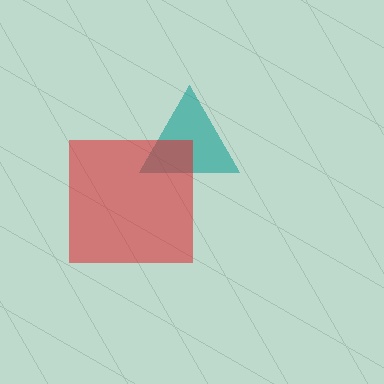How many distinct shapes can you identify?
There are 2 distinct shapes: a teal triangle, a red square.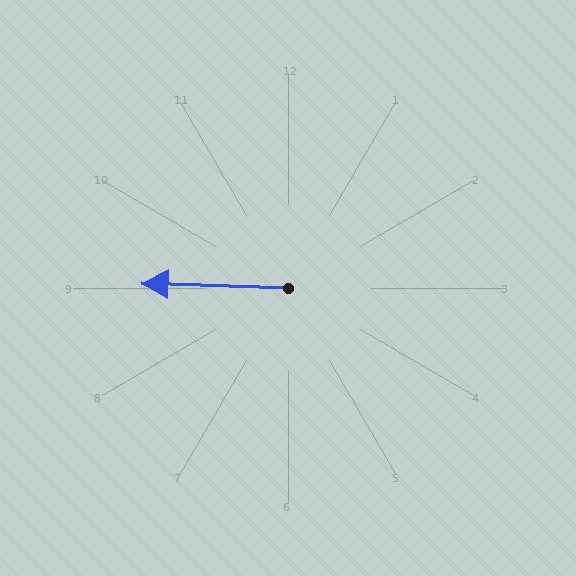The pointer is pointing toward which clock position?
Roughly 9 o'clock.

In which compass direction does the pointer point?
West.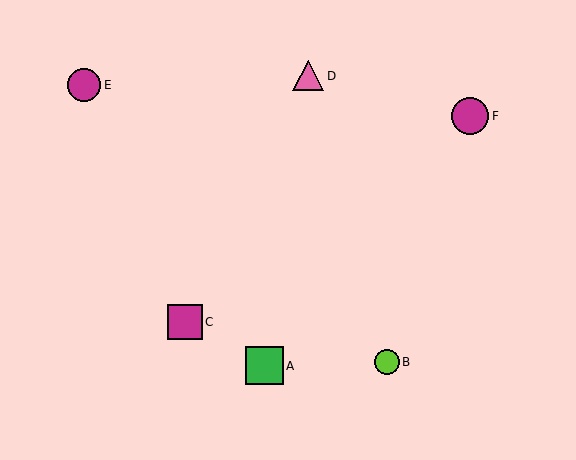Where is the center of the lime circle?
The center of the lime circle is at (387, 362).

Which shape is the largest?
The green square (labeled A) is the largest.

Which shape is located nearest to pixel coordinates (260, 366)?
The green square (labeled A) at (264, 366) is nearest to that location.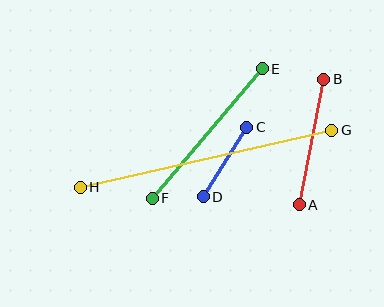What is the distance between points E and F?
The distance is approximately 170 pixels.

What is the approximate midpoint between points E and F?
The midpoint is at approximately (207, 133) pixels.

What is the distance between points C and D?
The distance is approximately 82 pixels.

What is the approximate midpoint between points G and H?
The midpoint is at approximately (206, 159) pixels.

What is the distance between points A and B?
The distance is approximately 128 pixels.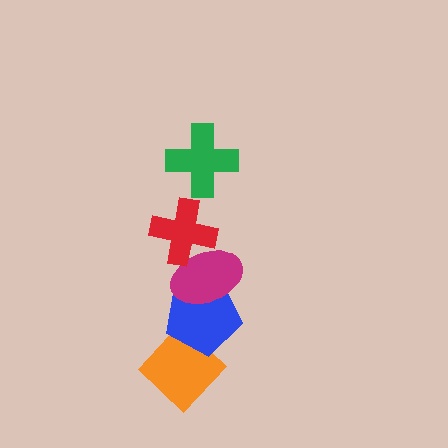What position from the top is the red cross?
The red cross is 2nd from the top.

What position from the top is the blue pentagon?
The blue pentagon is 4th from the top.